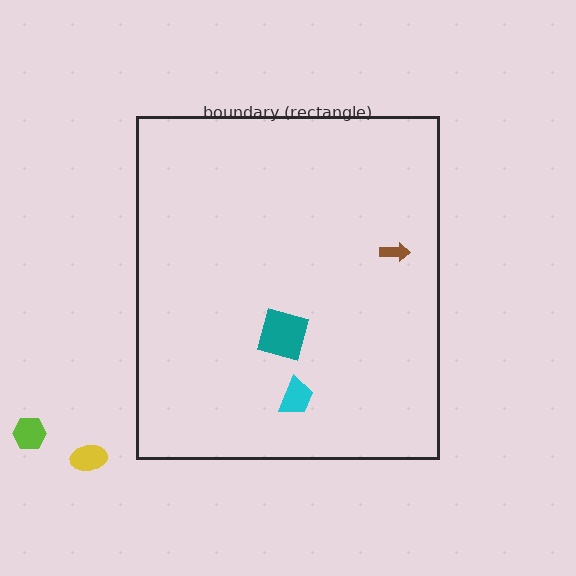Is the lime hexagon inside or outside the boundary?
Outside.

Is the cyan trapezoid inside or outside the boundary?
Inside.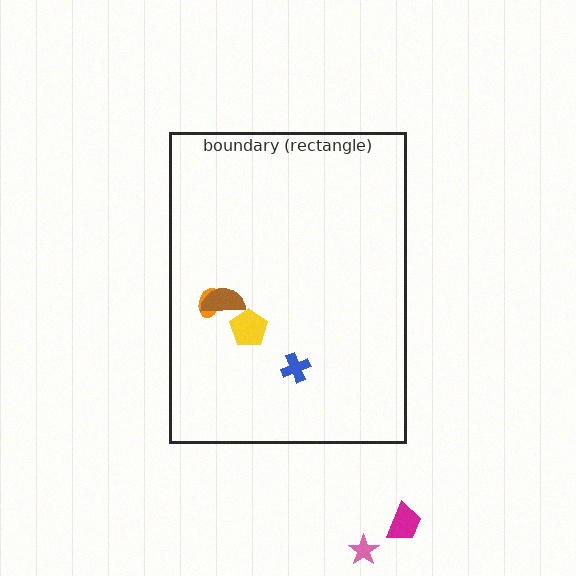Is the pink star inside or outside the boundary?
Outside.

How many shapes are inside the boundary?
4 inside, 2 outside.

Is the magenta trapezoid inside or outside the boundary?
Outside.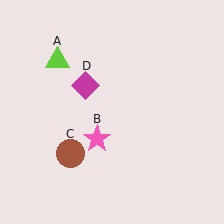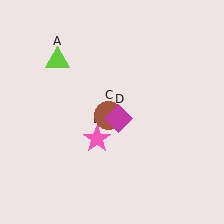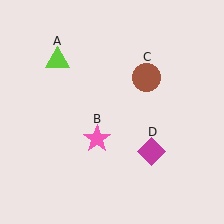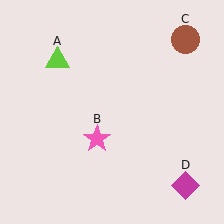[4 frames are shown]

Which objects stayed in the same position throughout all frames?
Lime triangle (object A) and pink star (object B) remained stationary.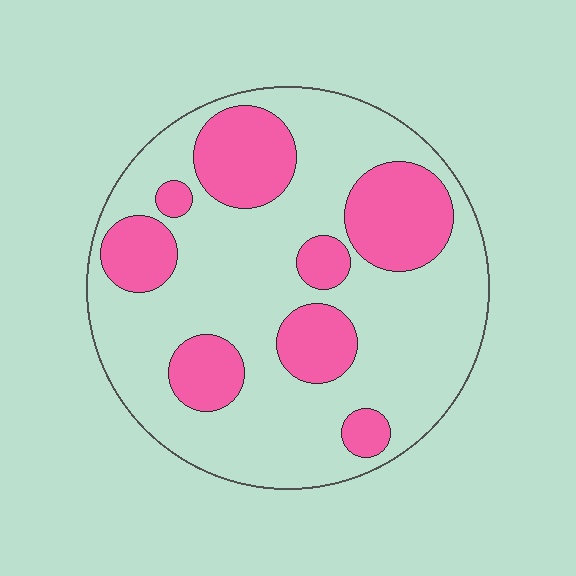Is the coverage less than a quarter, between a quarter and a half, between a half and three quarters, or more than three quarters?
Between a quarter and a half.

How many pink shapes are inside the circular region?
8.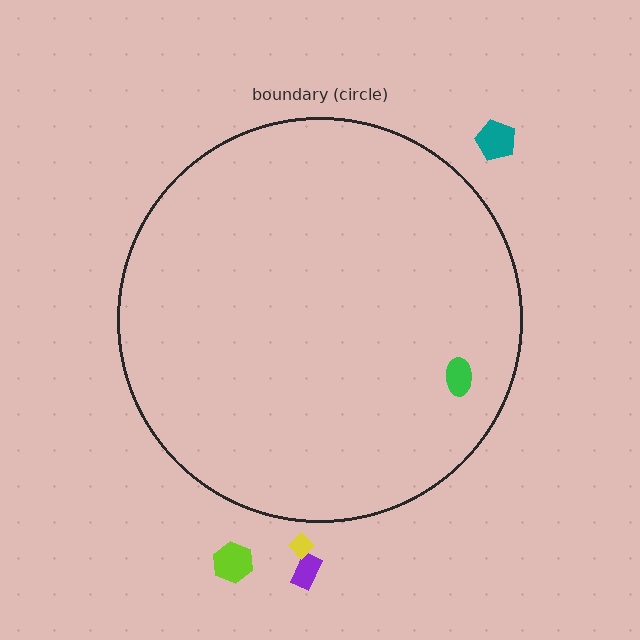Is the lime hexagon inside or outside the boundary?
Outside.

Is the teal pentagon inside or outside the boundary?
Outside.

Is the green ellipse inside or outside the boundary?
Inside.